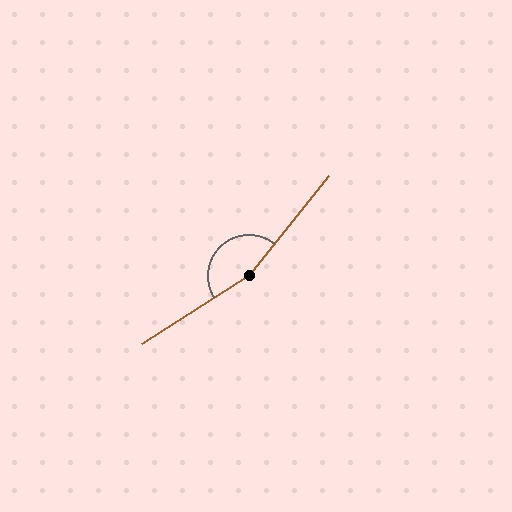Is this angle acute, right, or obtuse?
It is obtuse.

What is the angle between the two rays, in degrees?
Approximately 161 degrees.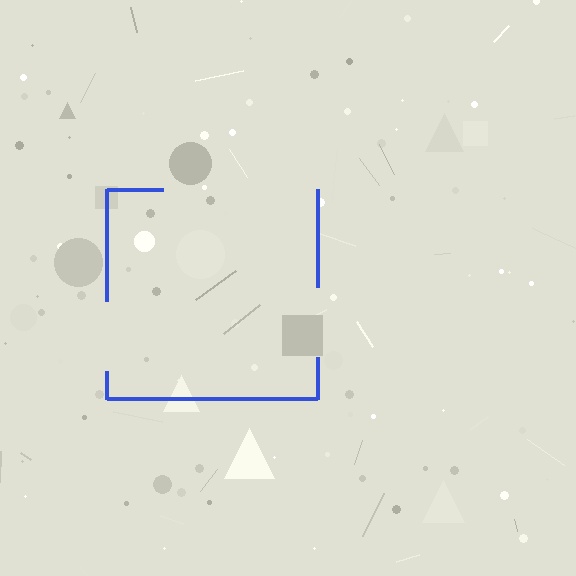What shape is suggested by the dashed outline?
The dashed outline suggests a square.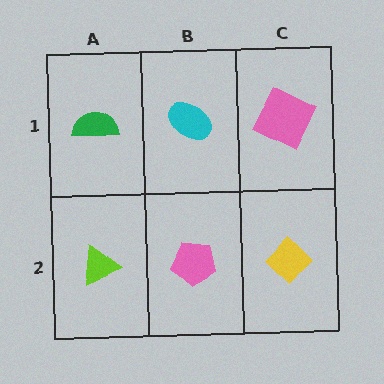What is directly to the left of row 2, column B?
A lime triangle.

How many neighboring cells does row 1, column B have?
3.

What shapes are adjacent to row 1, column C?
A yellow diamond (row 2, column C), a cyan ellipse (row 1, column B).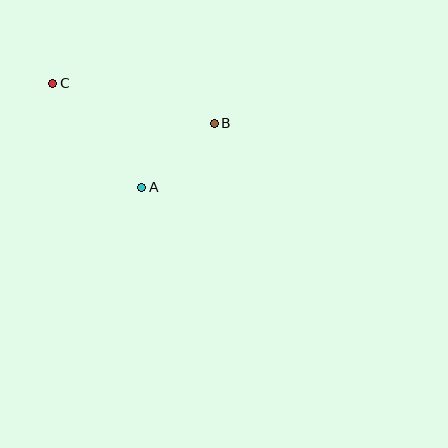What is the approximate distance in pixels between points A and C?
The distance between A and C is approximately 137 pixels.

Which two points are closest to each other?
Points A and B are closest to each other.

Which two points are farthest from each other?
Points B and C are farthest from each other.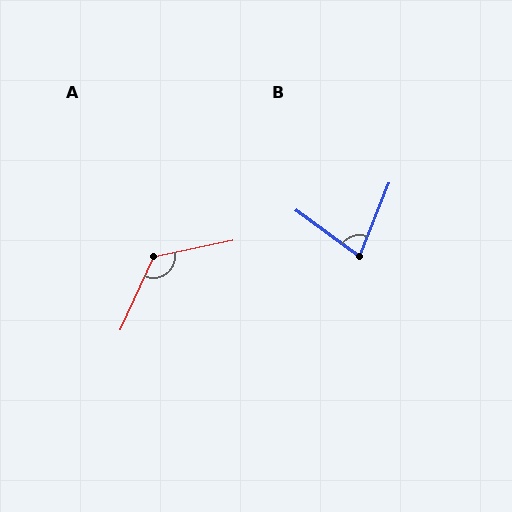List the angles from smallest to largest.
B (75°), A (126°).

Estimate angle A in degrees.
Approximately 126 degrees.